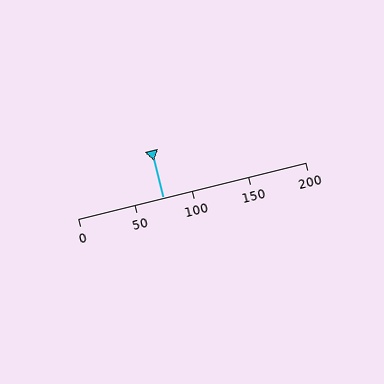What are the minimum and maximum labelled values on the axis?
The axis runs from 0 to 200.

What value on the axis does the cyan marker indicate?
The marker indicates approximately 75.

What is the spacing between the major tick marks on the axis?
The major ticks are spaced 50 apart.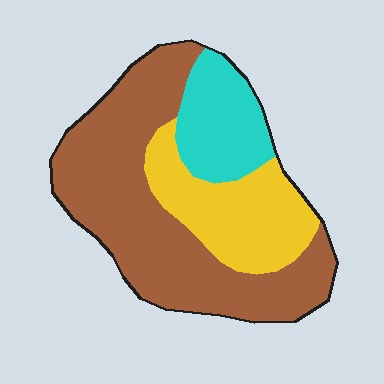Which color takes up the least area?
Cyan, at roughly 20%.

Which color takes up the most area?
Brown, at roughly 55%.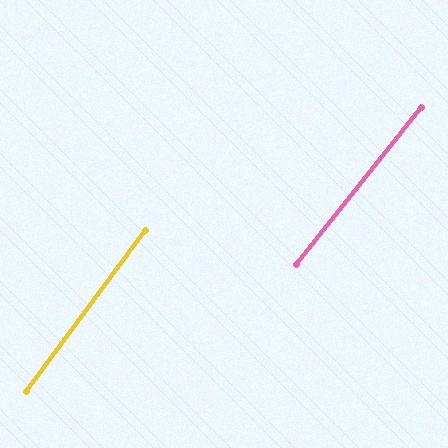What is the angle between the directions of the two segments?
Approximately 2 degrees.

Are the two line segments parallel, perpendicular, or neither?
Parallel — their directions differ by only 2.0°.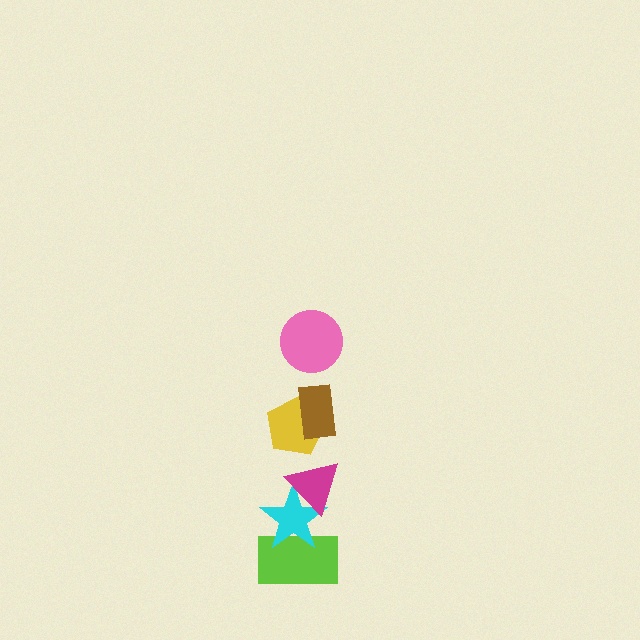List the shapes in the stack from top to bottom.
From top to bottom: the pink circle, the brown rectangle, the yellow pentagon, the magenta triangle, the cyan star, the lime rectangle.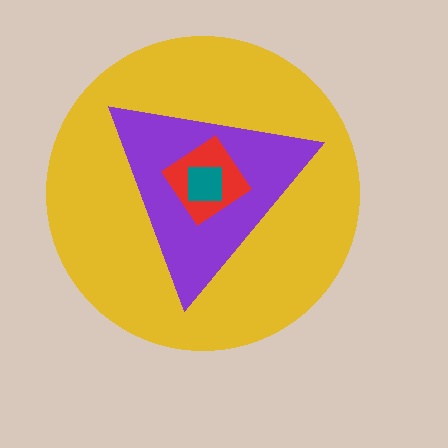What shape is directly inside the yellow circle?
The purple triangle.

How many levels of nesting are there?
4.